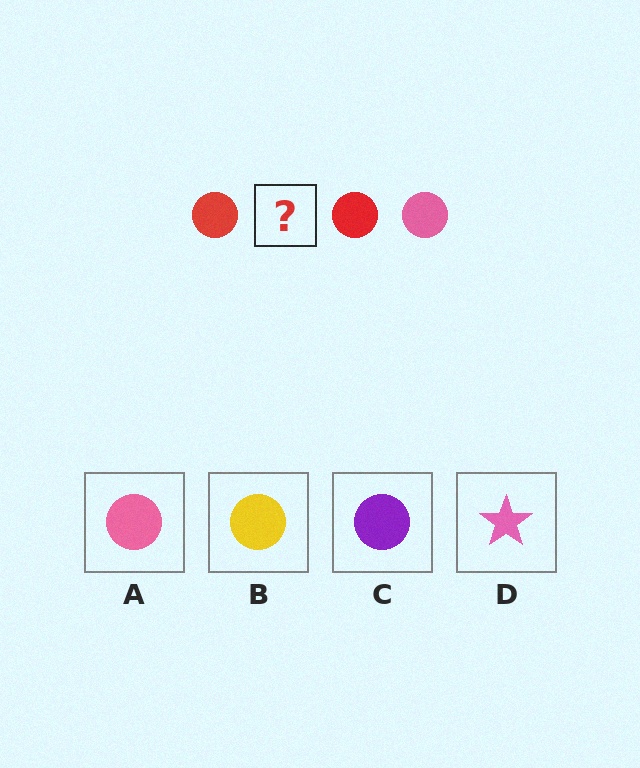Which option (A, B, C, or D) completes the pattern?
A.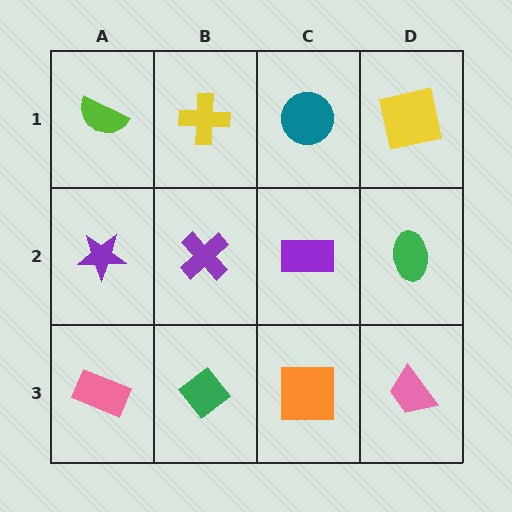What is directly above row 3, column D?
A green ellipse.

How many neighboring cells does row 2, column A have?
3.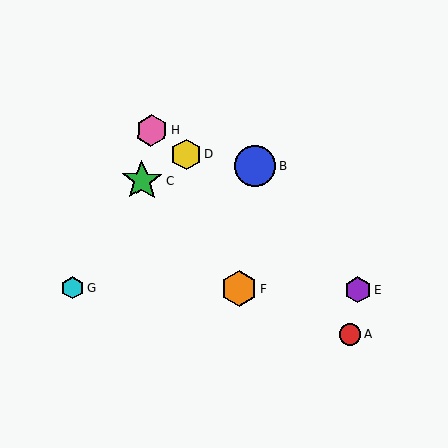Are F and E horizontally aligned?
Yes, both are at y≈289.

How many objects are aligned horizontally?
3 objects (E, F, G) are aligned horizontally.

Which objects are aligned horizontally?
Objects E, F, G are aligned horizontally.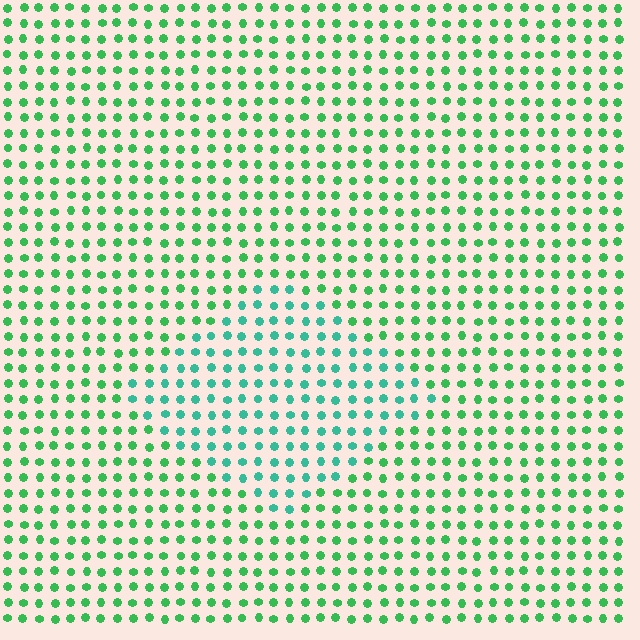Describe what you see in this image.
The image is filled with small green elements in a uniform arrangement. A diamond-shaped region is visible where the elements are tinted to a slightly different hue, forming a subtle color boundary.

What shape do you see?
I see a diamond.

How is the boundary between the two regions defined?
The boundary is defined purely by a slight shift in hue (about 32 degrees). Spacing, size, and orientation are identical on both sides.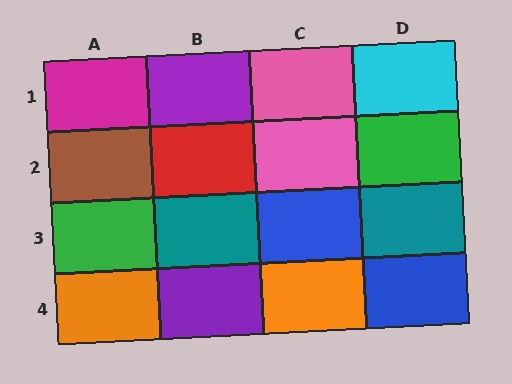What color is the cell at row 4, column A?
Orange.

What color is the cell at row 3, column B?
Teal.